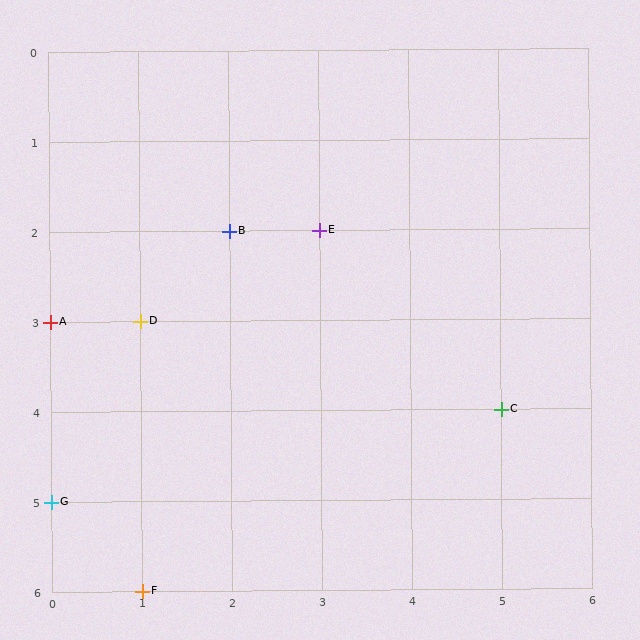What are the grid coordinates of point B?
Point B is at grid coordinates (2, 2).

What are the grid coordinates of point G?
Point G is at grid coordinates (0, 5).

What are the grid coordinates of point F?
Point F is at grid coordinates (1, 6).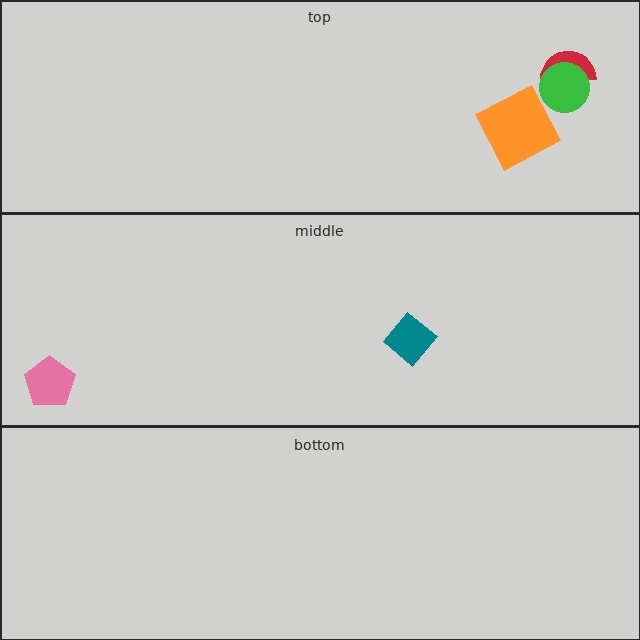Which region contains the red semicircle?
The top region.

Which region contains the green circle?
The top region.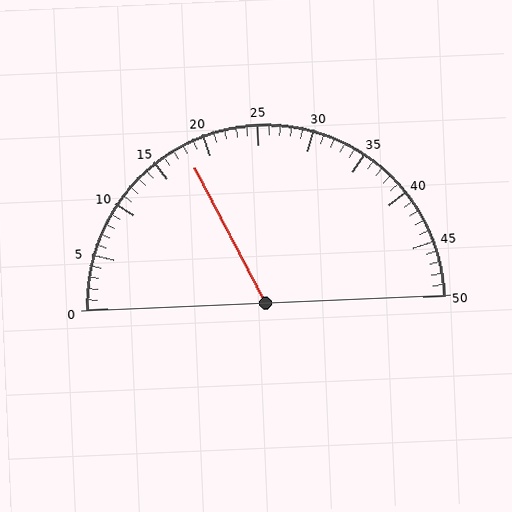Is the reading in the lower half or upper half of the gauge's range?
The reading is in the lower half of the range (0 to 50).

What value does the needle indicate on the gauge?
The needle indicates approximately 18.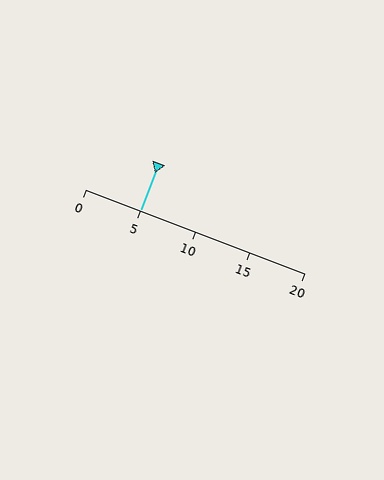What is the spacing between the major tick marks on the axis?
The major ticks are spaced 5 apart.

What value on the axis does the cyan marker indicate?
The marker indicates approximately 5.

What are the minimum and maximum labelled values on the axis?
The axis runs from 0 to 20.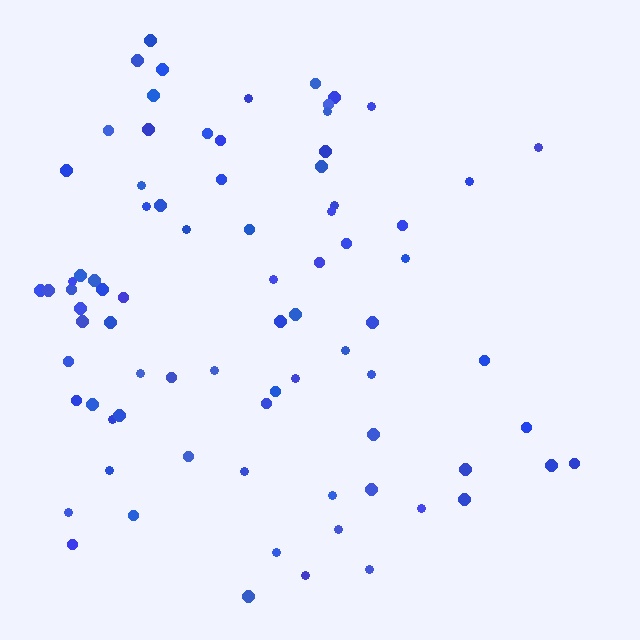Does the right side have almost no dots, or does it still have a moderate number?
Still a moderate number, just noticeably fewer than the left.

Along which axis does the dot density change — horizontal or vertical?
Horizontal.